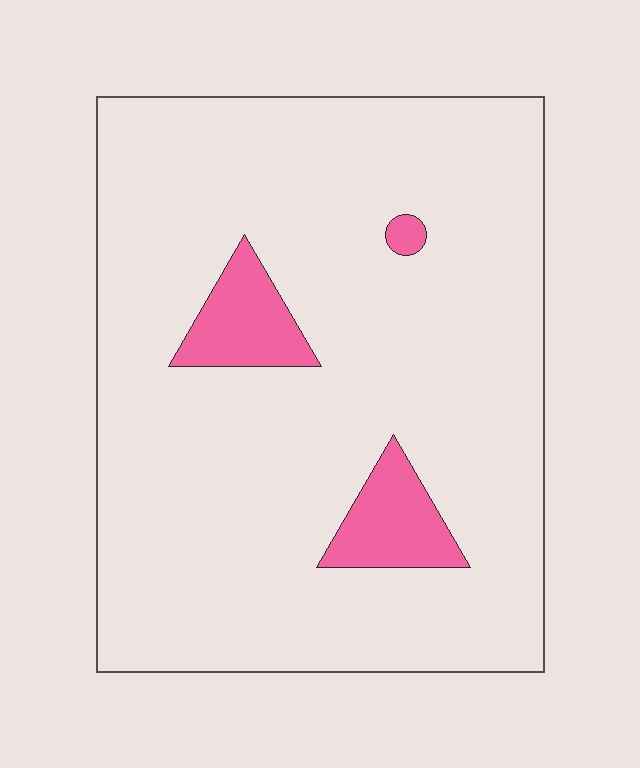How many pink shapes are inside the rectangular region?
3.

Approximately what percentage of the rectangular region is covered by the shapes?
Approximately 10%.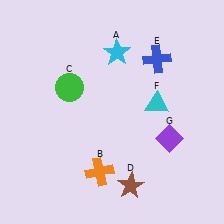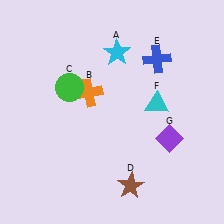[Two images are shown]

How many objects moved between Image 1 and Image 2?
1 object moved between the two images.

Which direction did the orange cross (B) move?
The orange cross (B) moved up.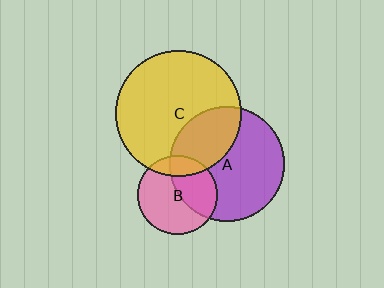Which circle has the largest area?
Circle C (yellow).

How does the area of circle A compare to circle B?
Approximately 2.1 times.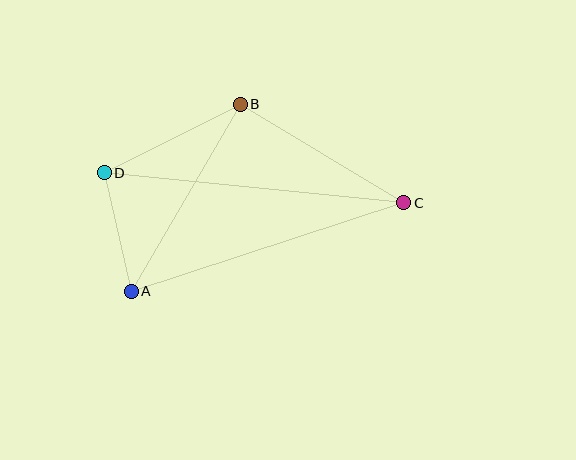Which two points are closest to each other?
Points A and D are closest to each other.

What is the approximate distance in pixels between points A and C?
The distance between A and C is approximately 286 pixels.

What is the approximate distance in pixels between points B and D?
The distance between B and D is approximately 152 pixels.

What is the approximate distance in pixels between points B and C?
The distance between B and C is approximately 191 pixels.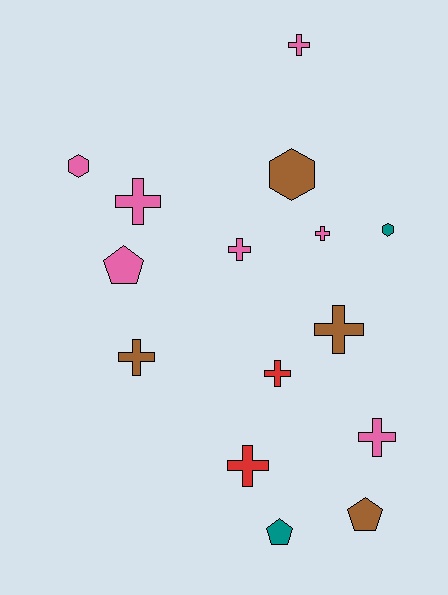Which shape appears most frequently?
Cross, with 9 objects.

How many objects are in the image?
There are 15 objects.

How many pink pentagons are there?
There is 1 pink pentagon.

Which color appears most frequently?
Pink, with 7 objects.